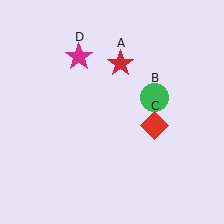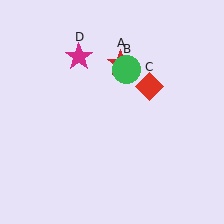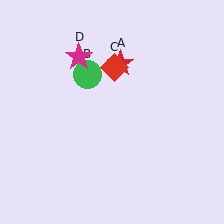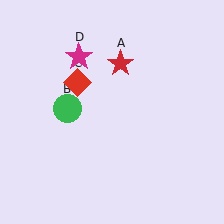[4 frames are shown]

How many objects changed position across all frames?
2 objects changed position: green circle (object B), red diamond (object C).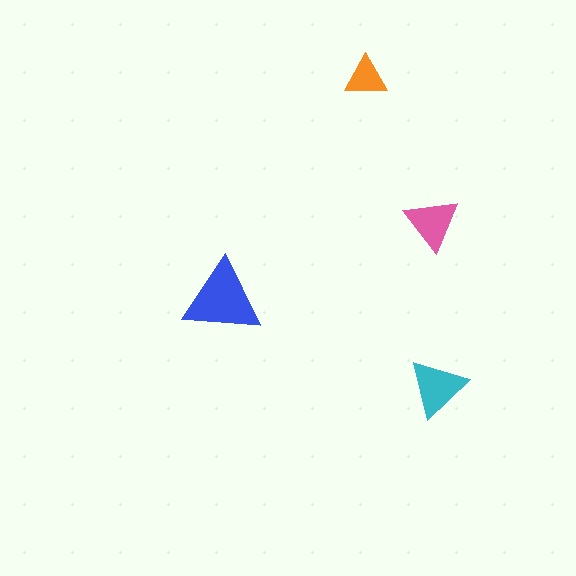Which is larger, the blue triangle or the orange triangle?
The blue one.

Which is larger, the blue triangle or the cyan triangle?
The blue one.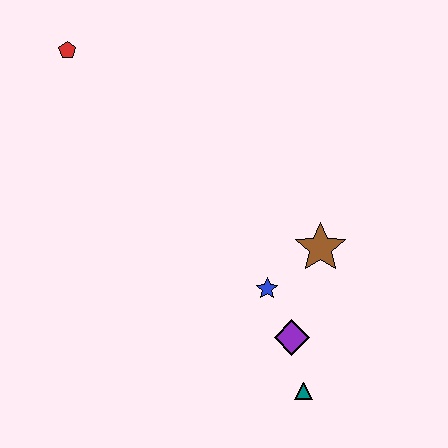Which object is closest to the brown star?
The blue star is closest to the brown star.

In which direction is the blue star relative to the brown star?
The blue star is to the left of the brown star.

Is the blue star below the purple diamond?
No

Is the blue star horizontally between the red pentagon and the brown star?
Yes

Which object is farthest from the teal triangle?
The red pentagon is farthest from the teal triangle.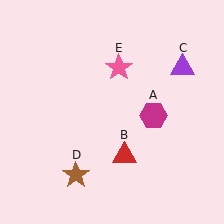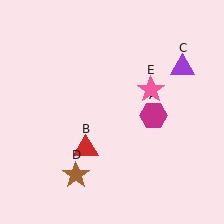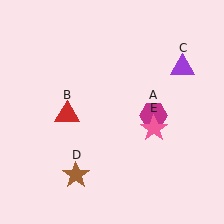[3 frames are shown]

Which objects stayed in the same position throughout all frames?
Magenta hexagon (object A) and purple triangle (object C) and brown star (object D) remained stationary.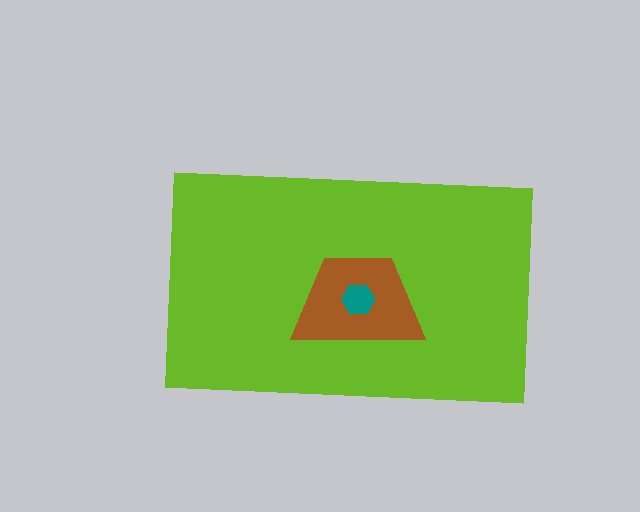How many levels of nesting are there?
3.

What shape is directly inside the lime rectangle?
The brown trapezoid.